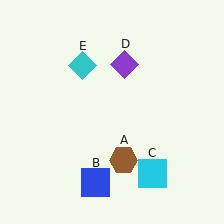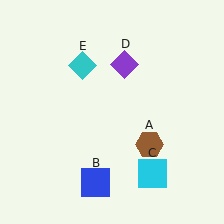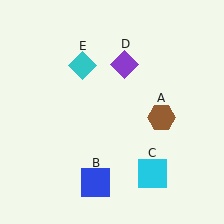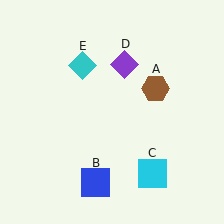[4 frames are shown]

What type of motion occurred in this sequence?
The brown hexagon (object A) rotated counterclockwise around the center of the scene.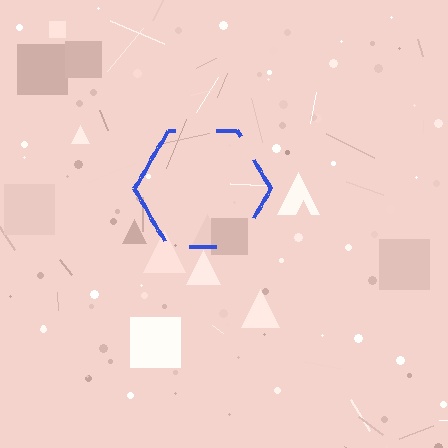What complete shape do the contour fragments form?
The contour fragments form a hexagon.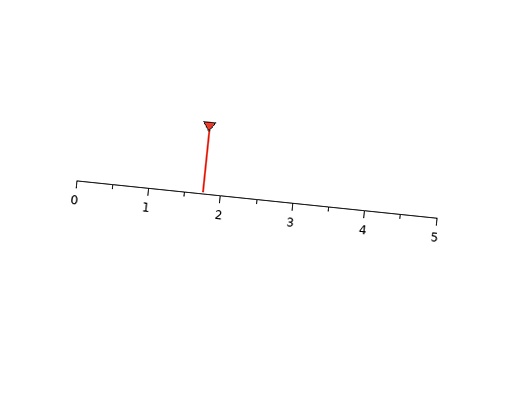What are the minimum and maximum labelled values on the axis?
The axis runs from 0 to 5.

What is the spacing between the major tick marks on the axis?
The major ticks are spaced 1 apart.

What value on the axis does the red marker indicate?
The marker indicates approximately 1.8.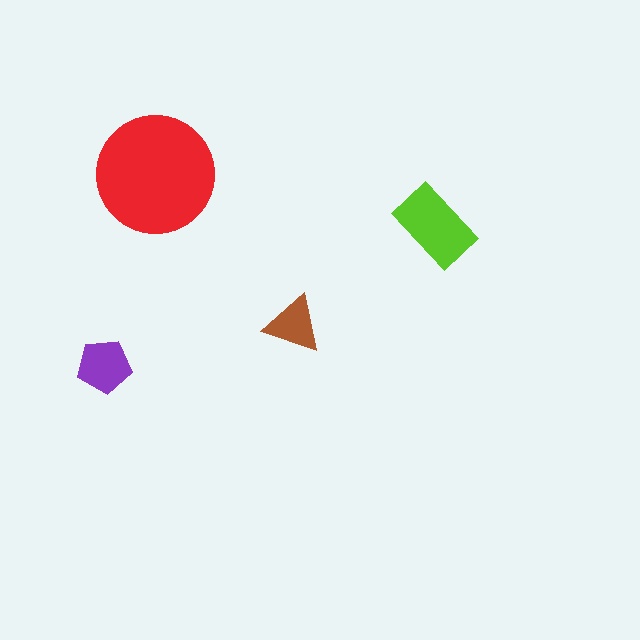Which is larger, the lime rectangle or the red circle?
The red circle.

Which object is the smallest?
The brown triangle.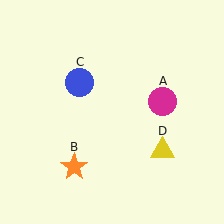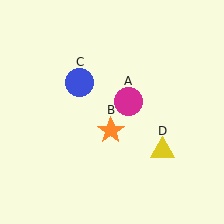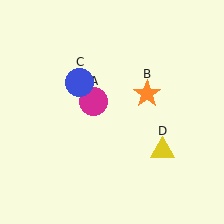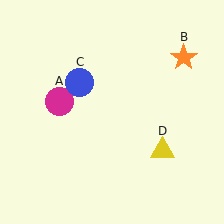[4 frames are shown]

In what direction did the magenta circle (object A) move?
The magenta circle (object A) moved left.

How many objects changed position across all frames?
2 objects changed position: magenta circle (object A), orange star (object B).